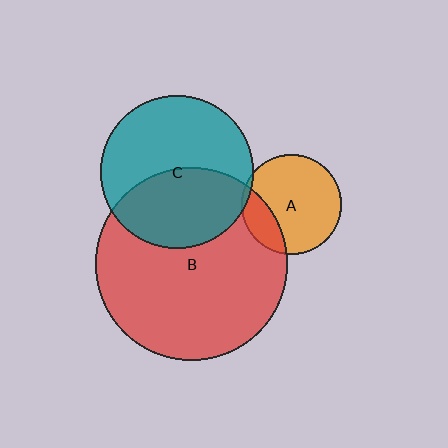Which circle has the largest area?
Circle B (red).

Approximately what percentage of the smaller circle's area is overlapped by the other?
Approximately 5%.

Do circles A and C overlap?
Yes.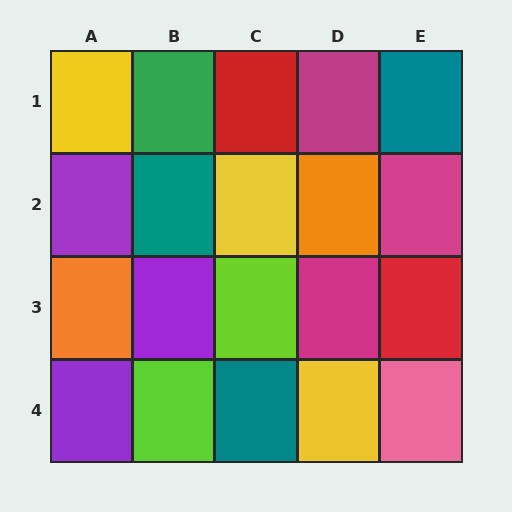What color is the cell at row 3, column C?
Lime.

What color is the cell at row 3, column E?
Red.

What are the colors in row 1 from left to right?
Yellow, green, red, magenta, teal.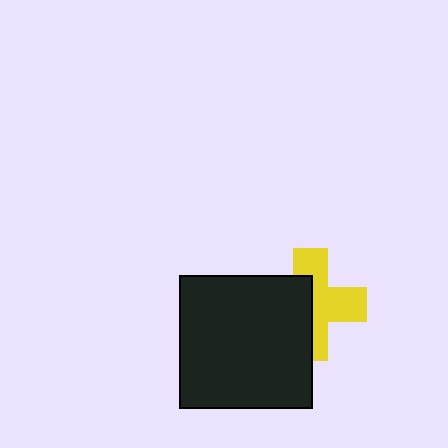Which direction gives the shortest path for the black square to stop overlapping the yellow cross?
Moving left gives the shortest separation.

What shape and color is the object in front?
The object in front is a black square.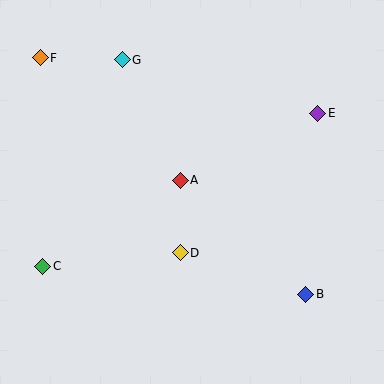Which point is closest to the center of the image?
Point A at (180, 180) is closest to the center.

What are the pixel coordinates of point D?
Point D is at (180, 253).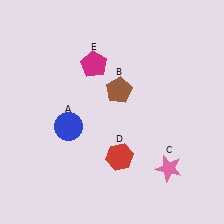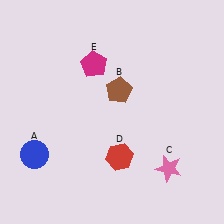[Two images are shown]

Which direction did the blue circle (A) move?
The blue circle (A) moved left.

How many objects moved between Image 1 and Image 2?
1 object moved between the two images.